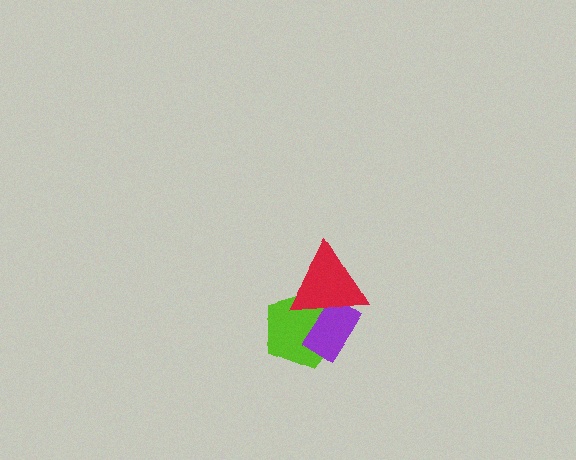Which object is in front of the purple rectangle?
The red triangle is in front of the purple rectangle.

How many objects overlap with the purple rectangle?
2 objects overlap with the purple rectangle.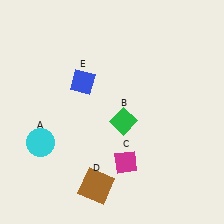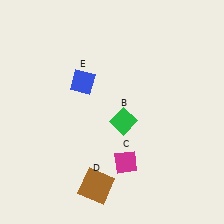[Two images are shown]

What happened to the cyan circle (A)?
The cyan circle (A) was removed in Image 2. It was in the bottom-left area of Image 1.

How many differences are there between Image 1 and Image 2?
There is 1 difference between the two images.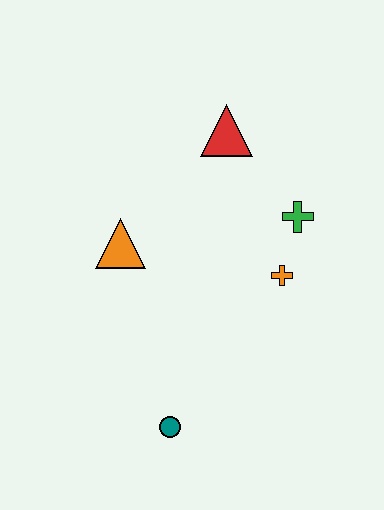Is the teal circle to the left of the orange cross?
Yes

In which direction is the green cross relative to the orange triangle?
The green cross is to the right of the orange triangle.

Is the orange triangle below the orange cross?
No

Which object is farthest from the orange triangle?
The teal circle is farthest from the orange triangle.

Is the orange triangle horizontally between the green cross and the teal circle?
No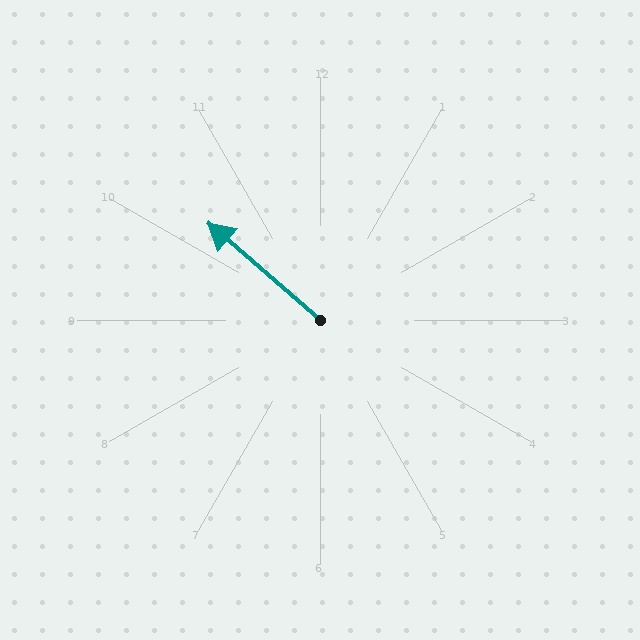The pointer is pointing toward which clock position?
Roughly 10 o'clock.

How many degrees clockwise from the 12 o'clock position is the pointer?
Approximately 311 degrees.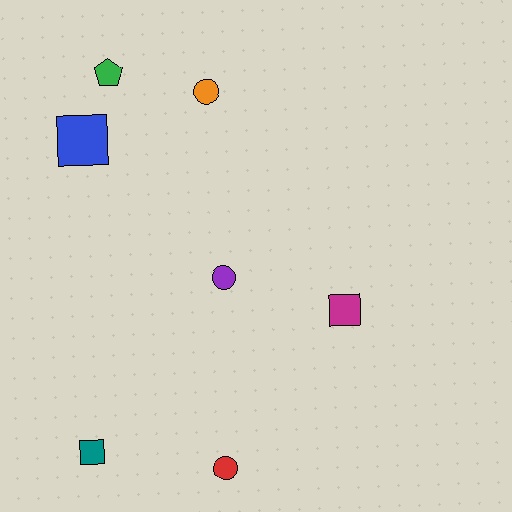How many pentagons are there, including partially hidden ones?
There is 1 pentagon.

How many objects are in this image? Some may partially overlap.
There are 7 objects.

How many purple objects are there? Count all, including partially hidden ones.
There is 1 purple object.